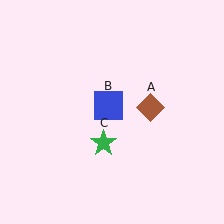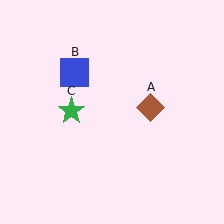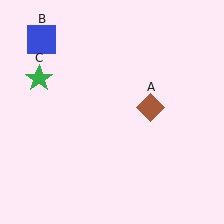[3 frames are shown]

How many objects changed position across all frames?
2 objects changed position: blue square (object B), green star (object C).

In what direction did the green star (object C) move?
The green star (object C) moved up and to the left.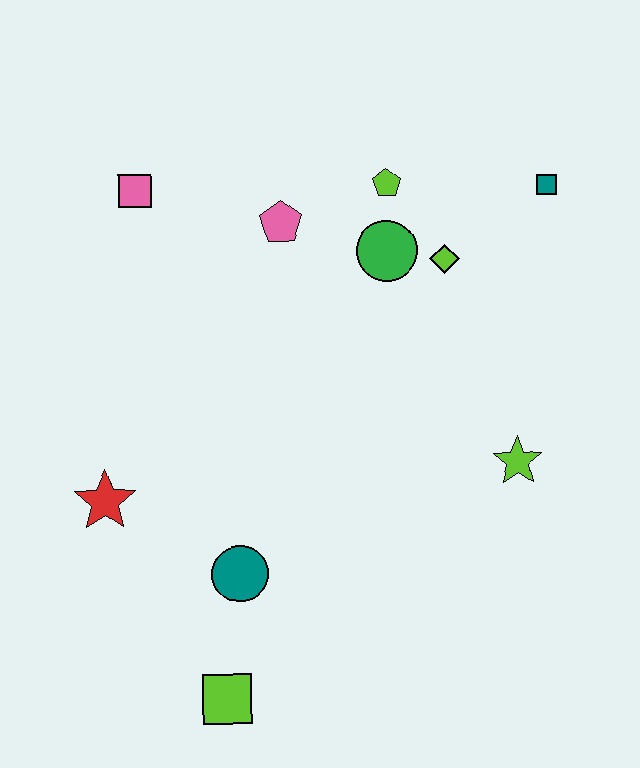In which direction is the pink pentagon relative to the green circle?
The pink pentagon is to the left of the green circle.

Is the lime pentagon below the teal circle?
No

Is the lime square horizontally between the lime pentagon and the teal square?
No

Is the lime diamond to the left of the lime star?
Yes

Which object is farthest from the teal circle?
The teal square is farthest from the teal circle.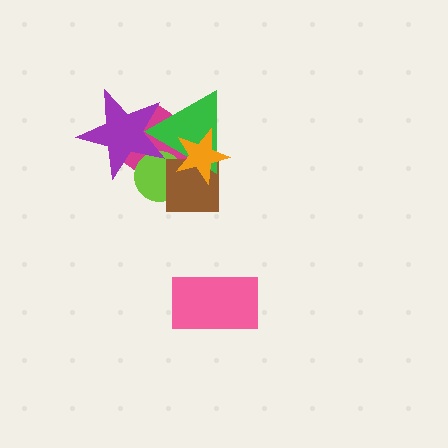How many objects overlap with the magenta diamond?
5 objects overlap with the magenta diamond.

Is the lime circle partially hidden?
Yes, it is partially covered by another shape.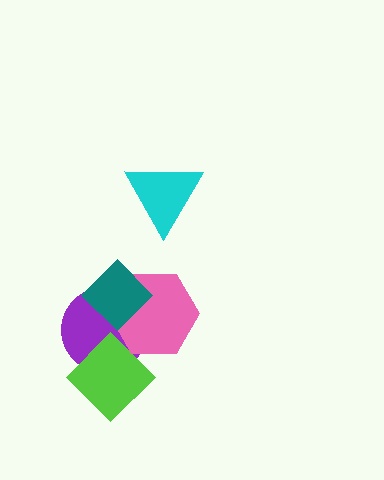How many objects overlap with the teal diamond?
2 objects overlap with the teal diamond.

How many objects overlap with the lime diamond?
2 objects overlap with the lime diamond.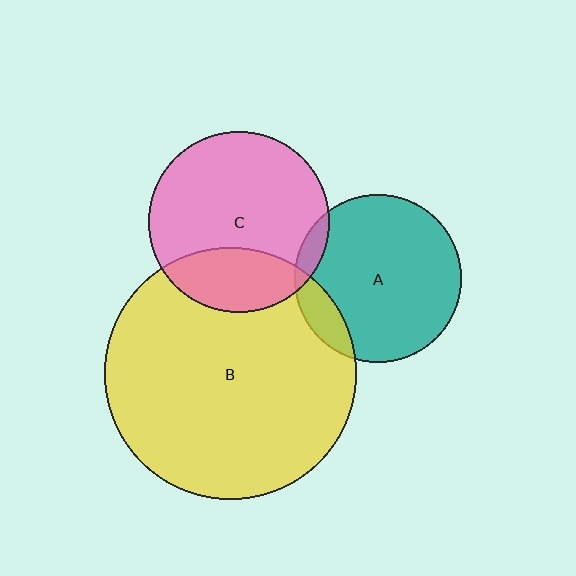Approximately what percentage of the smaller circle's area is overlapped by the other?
Approximately 5%.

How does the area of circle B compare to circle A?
Approximately 2.3 times.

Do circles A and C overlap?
Yes.